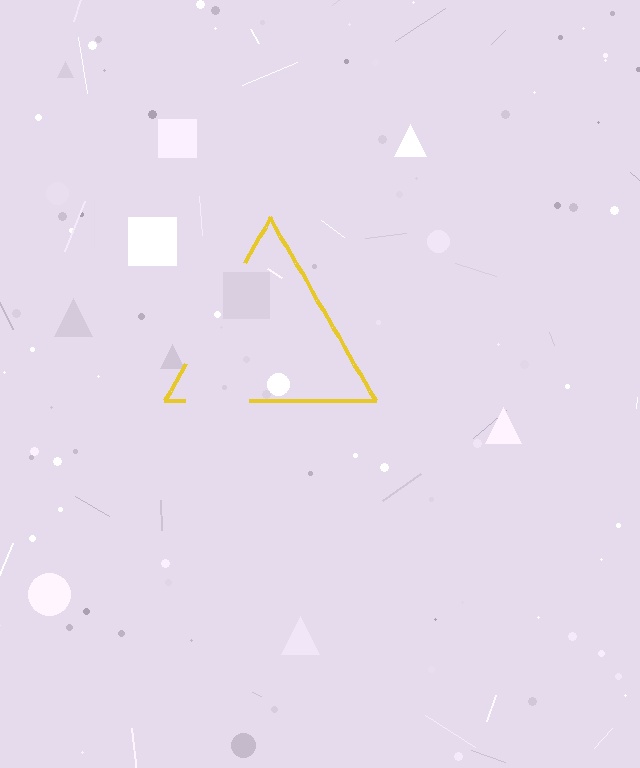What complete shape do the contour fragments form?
The contour fragments form a triangle.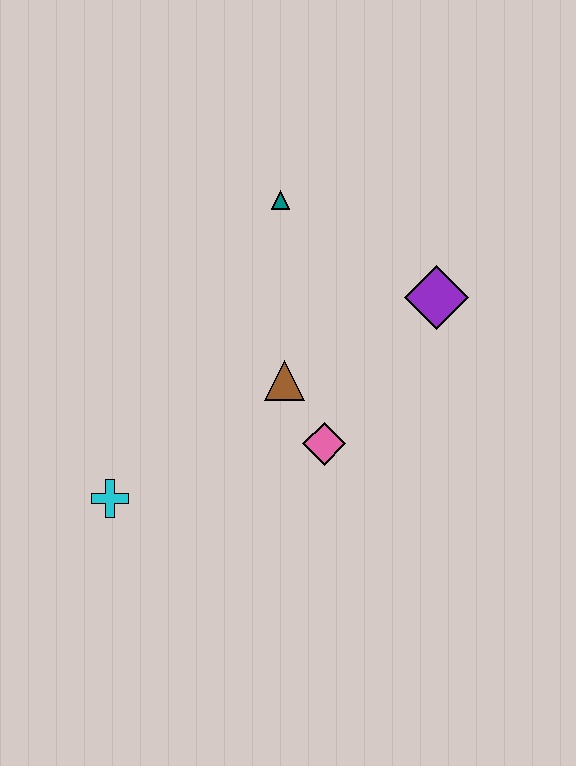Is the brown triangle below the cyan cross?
No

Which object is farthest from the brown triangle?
The cyan cross is farthest from the brown triangle.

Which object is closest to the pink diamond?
The brown triangle is closest to the pink diamond.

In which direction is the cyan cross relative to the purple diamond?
The cyan cross is to the left of the purple diamond.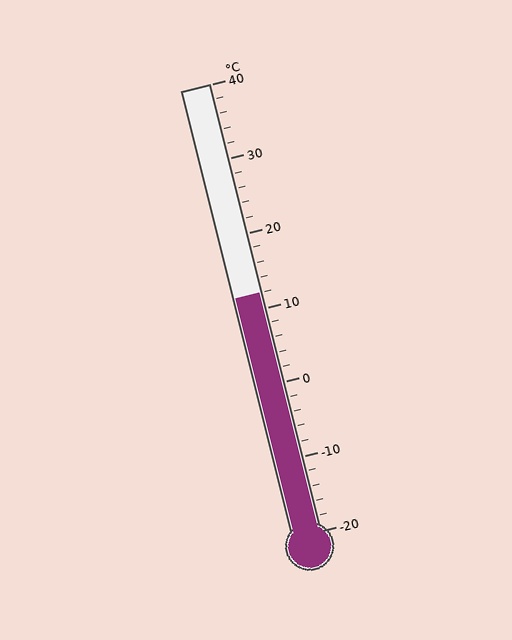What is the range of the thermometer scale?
The thermometer scale ranges from -20°C to 40°C.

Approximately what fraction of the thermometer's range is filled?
The thermometer is filled to approximately 55% of its range.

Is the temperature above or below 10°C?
The temperature is above 10°C.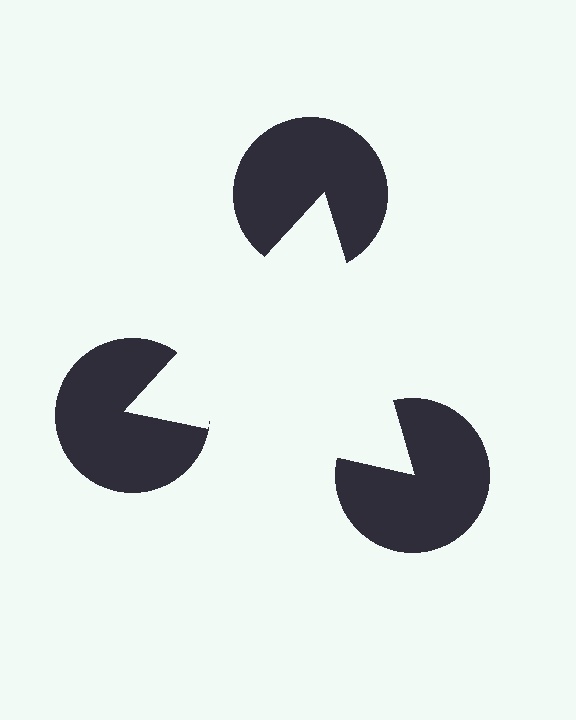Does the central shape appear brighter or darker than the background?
It typically appears slightly brighter than the background, even though no actual brightness change is drawn.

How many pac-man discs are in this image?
There are 3 — one at each vertex of the illusory triangle.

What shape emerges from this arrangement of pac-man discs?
An illusory triangle — its edges are inferred from the aligned wedge cuts in the pac-man discs, not physically drawn.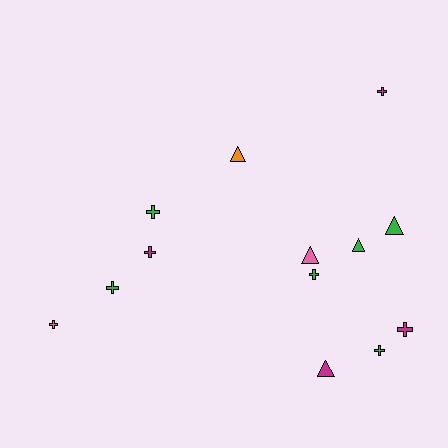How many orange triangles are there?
There is 1 orange triangle.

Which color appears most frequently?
Green, with 6 objects.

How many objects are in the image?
There are 13 objects.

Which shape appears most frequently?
Cross, with 8 objects.